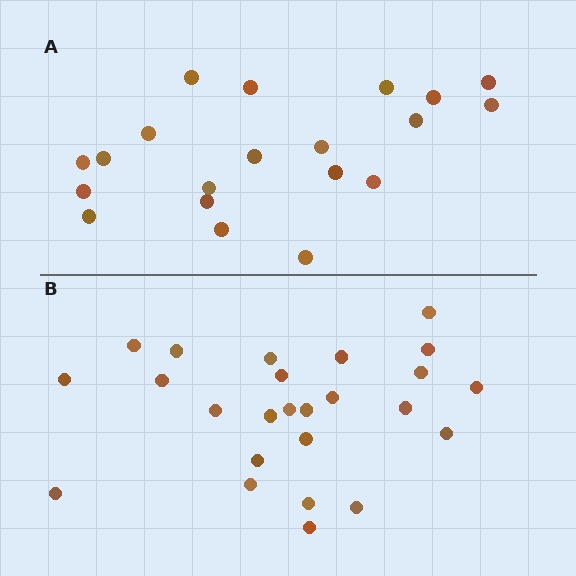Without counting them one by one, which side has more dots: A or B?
Region B (the bottom region) has more dots.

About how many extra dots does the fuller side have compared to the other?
Region B has about 5 more dots than region A.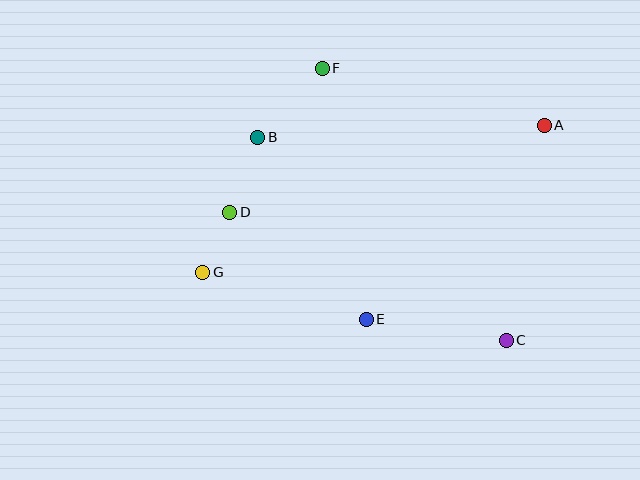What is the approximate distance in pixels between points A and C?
The distance between A and C is approximately 218 pixels.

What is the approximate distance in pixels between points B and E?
The distance between B and E is approximately 212 pixels.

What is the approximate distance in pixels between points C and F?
The distance between C and F is approximately 328 pixels.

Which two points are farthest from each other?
Points A and G are farthest from each other.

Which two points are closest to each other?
Points D and G are closest to each other.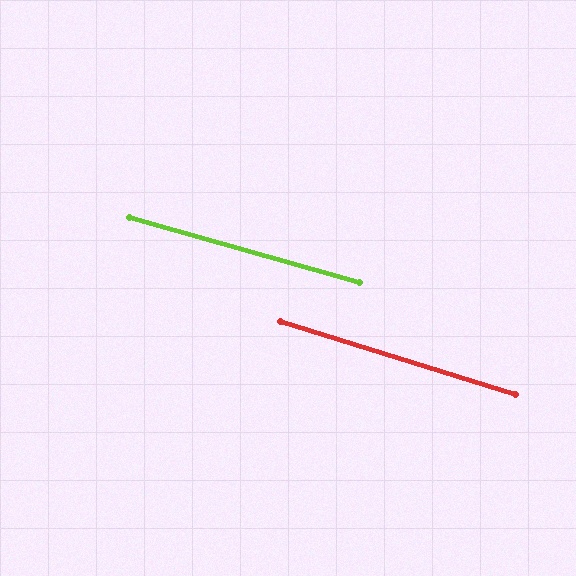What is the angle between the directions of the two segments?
Approximately 1 degree.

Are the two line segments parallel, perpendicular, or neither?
Parallel — their directions differ by only 1.5°.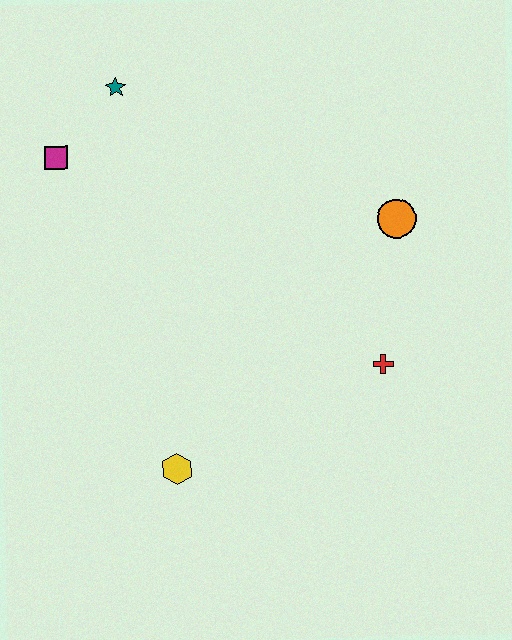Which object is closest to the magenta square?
The teal star is closest to the magenta square.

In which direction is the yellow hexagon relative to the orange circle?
The yellow hexagon is below the orange circle.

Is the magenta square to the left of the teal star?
Yes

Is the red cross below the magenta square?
Yes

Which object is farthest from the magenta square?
The red cross is farthest from the magenta square.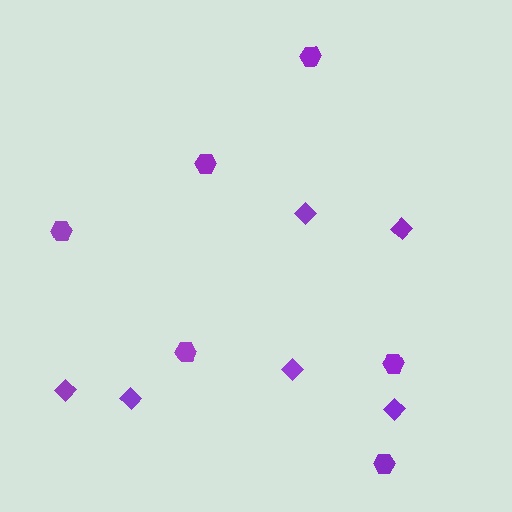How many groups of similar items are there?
There are 2 groups: one group of diamonds (6) and one group of hexagons (6).